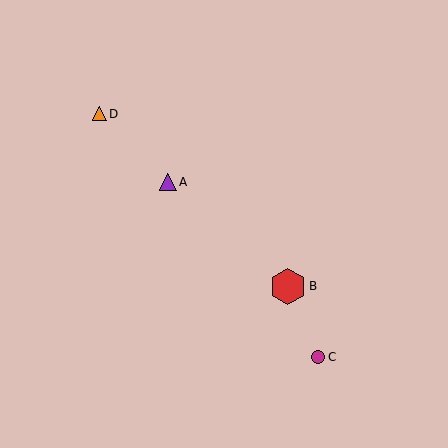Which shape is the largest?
The red hexagon (labeled B) is the largest.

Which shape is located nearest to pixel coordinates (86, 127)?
The orange triangle (labeled D) at (99, 114) is nearest to that location.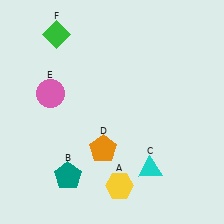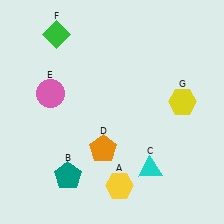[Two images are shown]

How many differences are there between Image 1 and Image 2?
There is 1 difference between the two images.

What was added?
A yellow hexagon (G) was added in Image 2.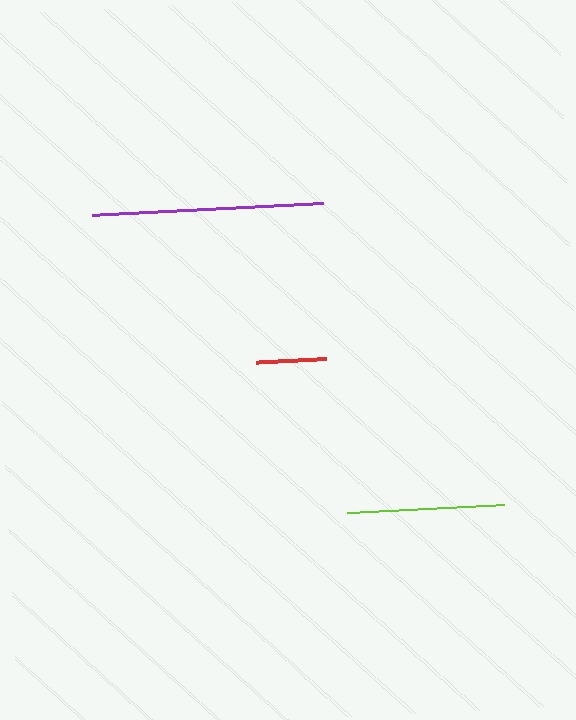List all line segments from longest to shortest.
From longest to shortest: purple, lime, red.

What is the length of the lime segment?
The lime segment is approximately 157 pixels long.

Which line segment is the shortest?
The red line is the shortest at approximately 70 pixels.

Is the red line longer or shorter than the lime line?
The lime line is longer than the red line.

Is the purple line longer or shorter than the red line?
The purple line is longer than the red line.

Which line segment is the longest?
The purple line is the longest at approximately 232 pixels.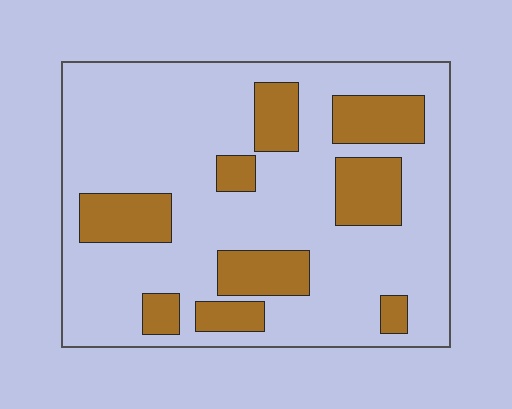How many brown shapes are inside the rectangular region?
9.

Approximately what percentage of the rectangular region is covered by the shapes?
Approximately 25%.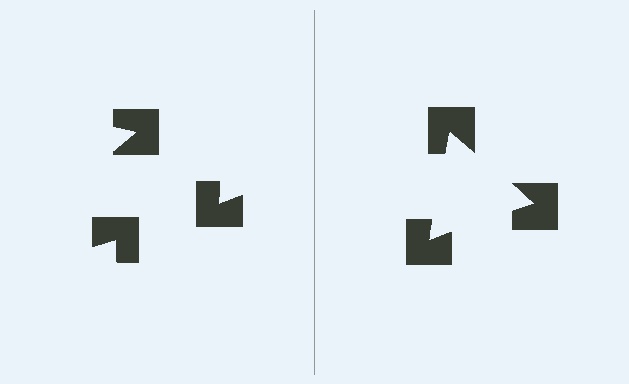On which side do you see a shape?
An illusory triangle appears on the right side. On the left side the wedge cuts are rotated, so no coherent shape forms.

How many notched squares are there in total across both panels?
6 — 3 on each side.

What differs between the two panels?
The notched squares are positioned identically on both sides; only the wedge orientations differ. On the right they align to a triangle; on the left they are misaligned.